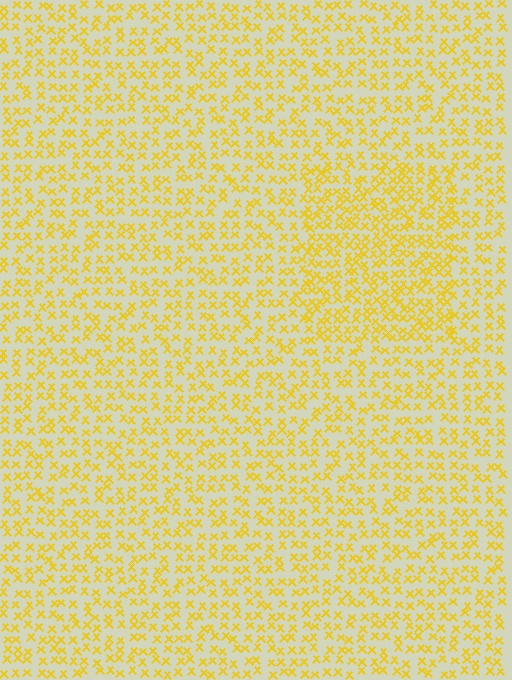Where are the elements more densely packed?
The elements are more densely packed inside the rectangle boundary.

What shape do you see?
I see a rectangle.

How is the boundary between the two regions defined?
The boundary is defined by a change in element density (approximately 1.5x ratio). All elements are the same color, size, and shape.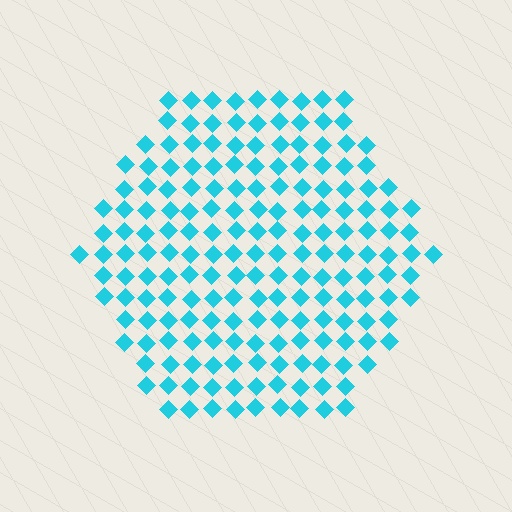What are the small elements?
The small elements are diamonds.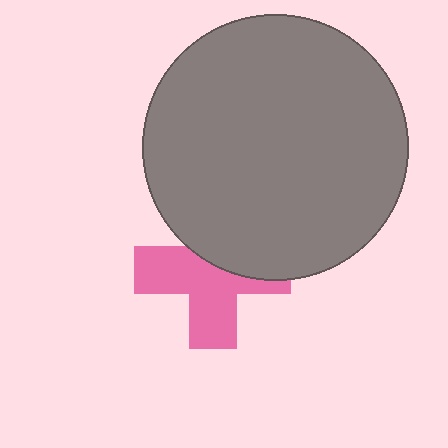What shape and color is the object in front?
The object in front is a gray circle.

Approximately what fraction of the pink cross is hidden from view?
Roughly 42% of the pink cross is hidden behind the gray circle.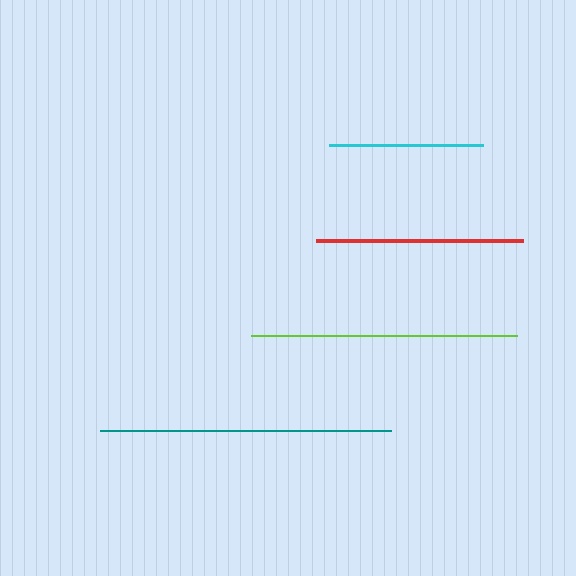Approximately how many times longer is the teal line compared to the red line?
The teal line is approximately 1.4 times the length of the red line.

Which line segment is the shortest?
The cyan line is the shortest at approximately 153 pixels.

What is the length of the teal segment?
The teal segment is approximately 291 pixels long.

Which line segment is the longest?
The teal line is the longest at approximately 291 pixels.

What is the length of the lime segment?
The lime segment is approximately 266 pixels long.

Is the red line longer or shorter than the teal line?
The teal line is longer than the red line.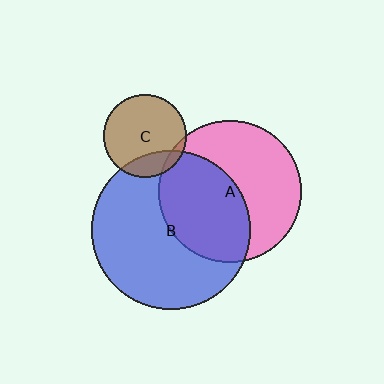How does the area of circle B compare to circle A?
Approximately 1.3 times.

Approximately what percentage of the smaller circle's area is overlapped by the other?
Approximately 20%.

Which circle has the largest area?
Circle B (blue).